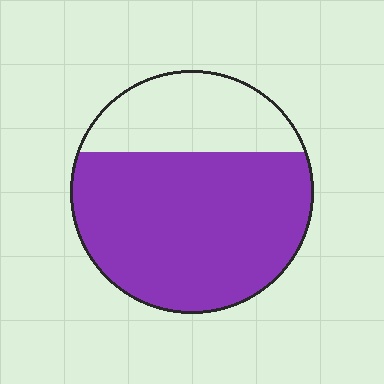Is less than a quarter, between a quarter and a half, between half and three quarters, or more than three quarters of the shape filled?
Between half and three quarters.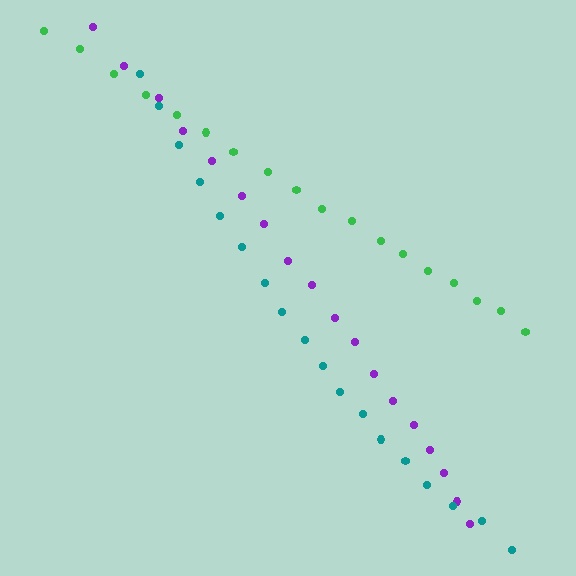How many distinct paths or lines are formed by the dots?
There are 3 distinct paths.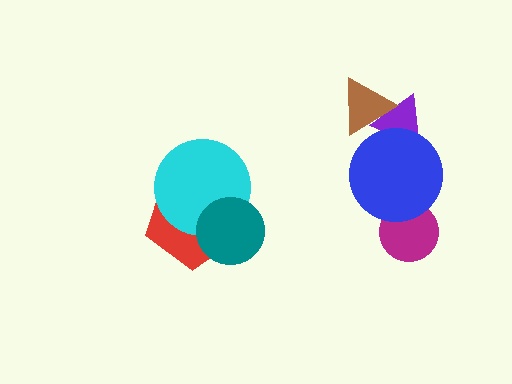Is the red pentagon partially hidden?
Yes, it is partially covered by another shape.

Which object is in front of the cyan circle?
The teal circle is in front of the cyan circle.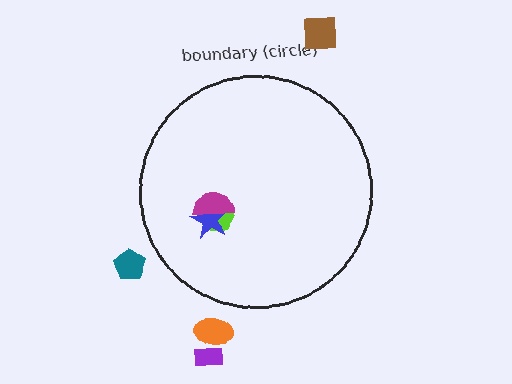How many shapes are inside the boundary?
3 inside, 4 outside.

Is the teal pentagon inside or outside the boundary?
Outside.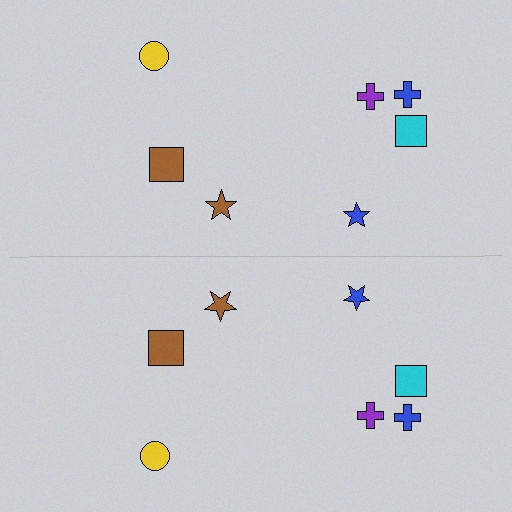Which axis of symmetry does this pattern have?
The pattern has a horizontal axis of symmetry running through the center of the image.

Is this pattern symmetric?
Yes, this pattern has bilateral (reflection) symmetry.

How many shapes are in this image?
There are 14 shapes in this image.